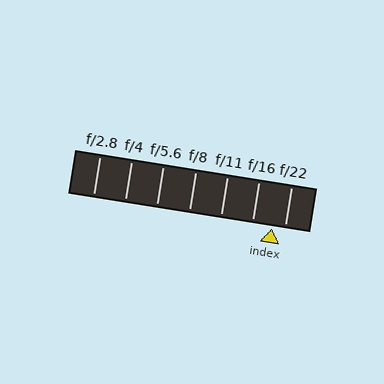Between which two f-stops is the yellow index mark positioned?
The index mark is between f/16 and f/22.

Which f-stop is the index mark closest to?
The index mark is closest to f/22.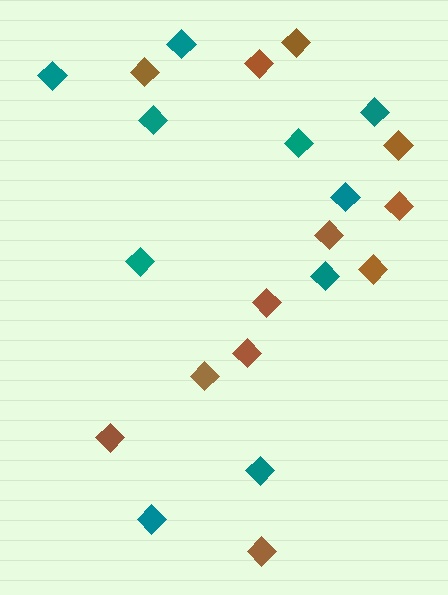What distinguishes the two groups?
There are 2 groups: one group of brown diamonds (12) and one group of teal diamonds (10).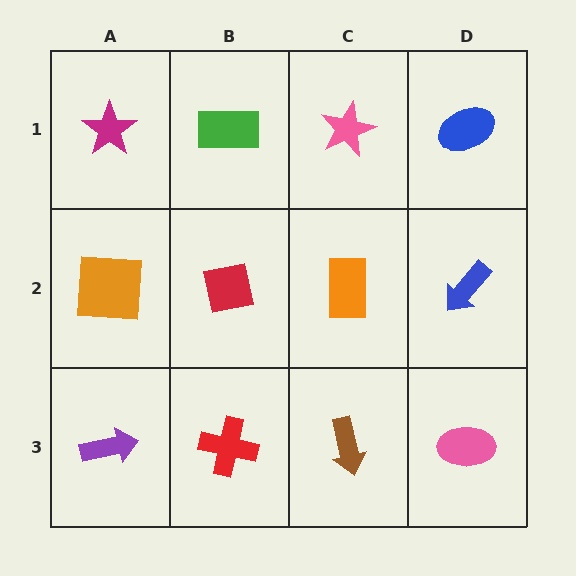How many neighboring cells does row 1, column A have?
2.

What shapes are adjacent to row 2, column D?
A blue ellipse (row 1, column D), a pink ellipse (row 3, column D), an orange rectangle (row 2, column C).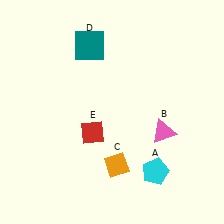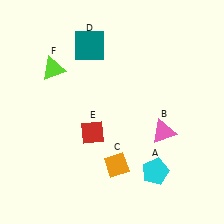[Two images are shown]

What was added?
A lime triangle (F) was added in Image 2.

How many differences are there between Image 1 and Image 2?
There is 1 difference between the two images.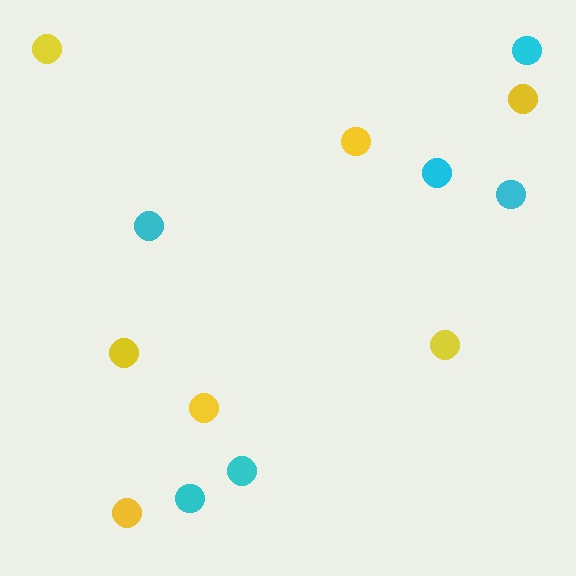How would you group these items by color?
There are 2 groups: one group of yellow circles (7) and one group of cyan circles (6).